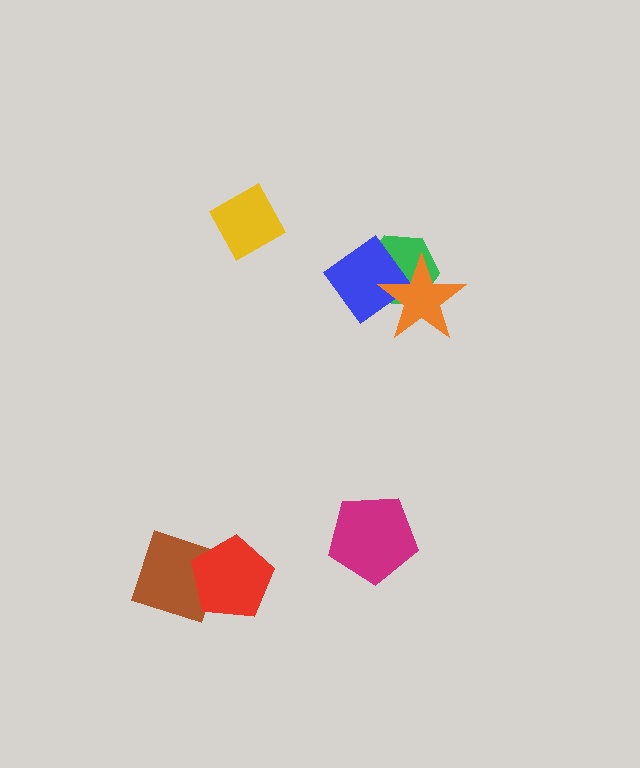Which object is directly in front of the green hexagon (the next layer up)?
The blue diamond is directly in front of the green hexagon.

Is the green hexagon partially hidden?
Yes, it is partially covered by another shape.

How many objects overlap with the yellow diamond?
0 objects overlap with the yellow diamond.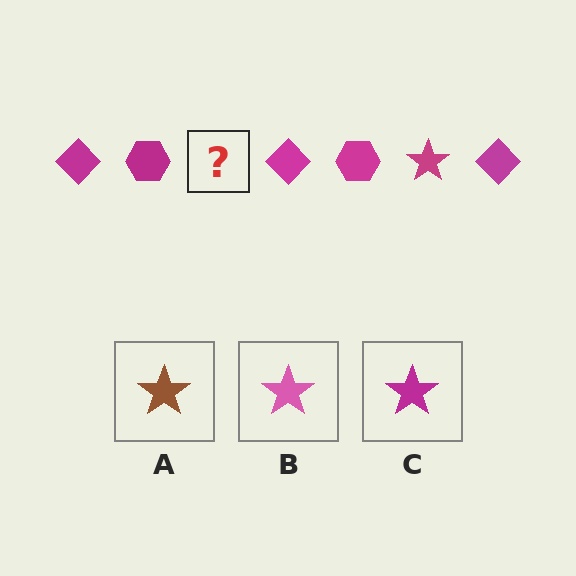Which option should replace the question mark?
Option C.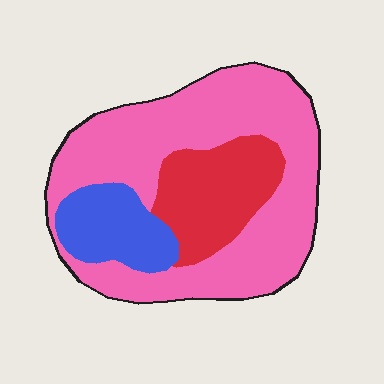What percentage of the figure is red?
Red takes up about one fifth (1/5) of the figure.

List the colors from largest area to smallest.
From largest to smallest: pink, red, blue.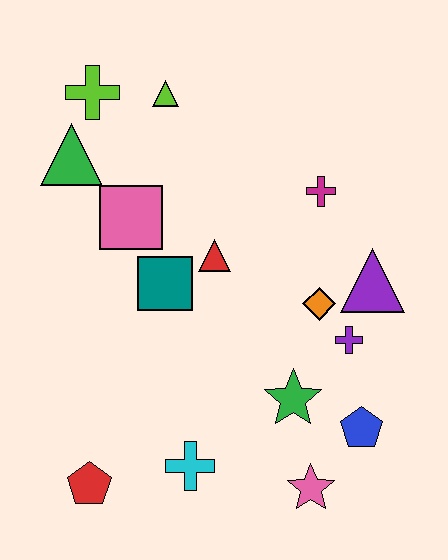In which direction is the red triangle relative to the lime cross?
The red triangle is below the lime cross.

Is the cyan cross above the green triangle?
No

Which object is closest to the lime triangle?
The lime cross is closest to the lime triangle.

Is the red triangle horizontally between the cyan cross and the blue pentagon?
Yes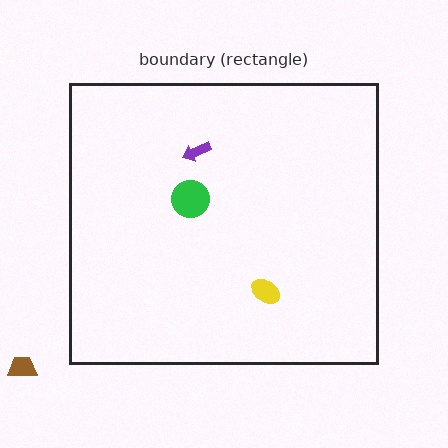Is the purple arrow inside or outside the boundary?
Inside.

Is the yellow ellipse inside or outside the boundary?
Inside.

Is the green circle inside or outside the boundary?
Inside.